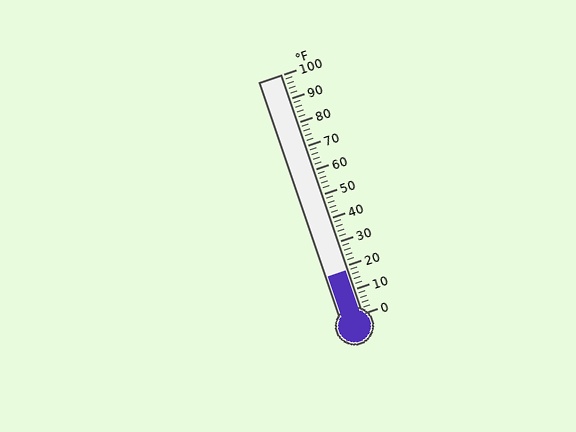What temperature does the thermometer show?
The thermometer shows approximately 18°F.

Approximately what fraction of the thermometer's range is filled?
The thermometer is filled to approximately 20% of its range.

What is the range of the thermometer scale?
The thermometer scale ranges from 0°F to 100°F.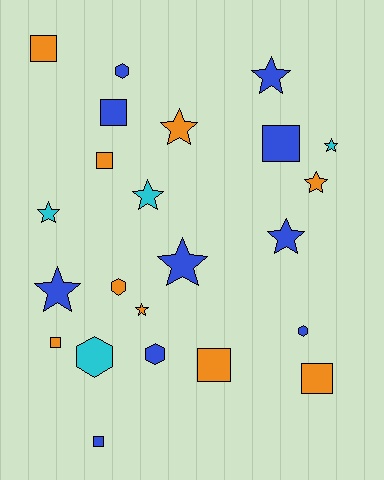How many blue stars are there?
There are 4 blue stars.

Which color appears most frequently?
Blue, with 10 objects.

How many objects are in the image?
There are 23 objects.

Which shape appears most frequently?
Star, with 10 objects.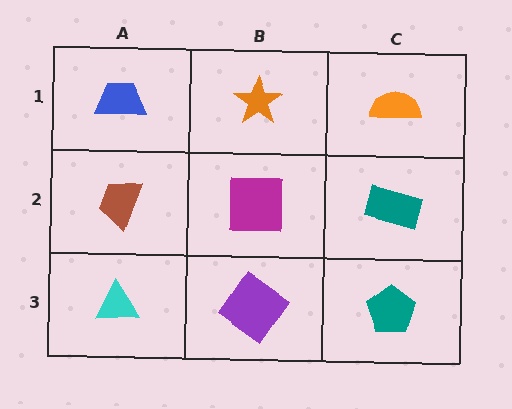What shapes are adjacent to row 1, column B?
A magenta square (row 2, column B), a blue trapezoid (row 1, column A), an orange semicircle (row 1, column C).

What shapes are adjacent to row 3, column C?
A teal rectangle (row 2, column C), a purple diamond (row 3, column B).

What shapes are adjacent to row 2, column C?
An orange semicircle (row 1, column C), a teal pentagon (row 3, column C), a magenta square (row 2, column B).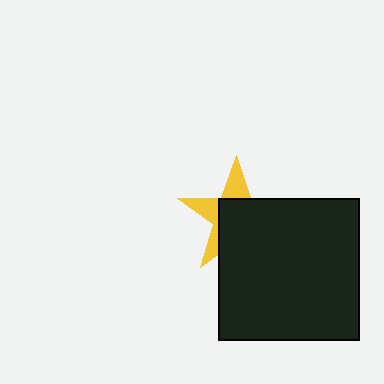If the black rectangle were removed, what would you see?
You would see the complete yellow star.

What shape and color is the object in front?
The object in front is a black rectangle.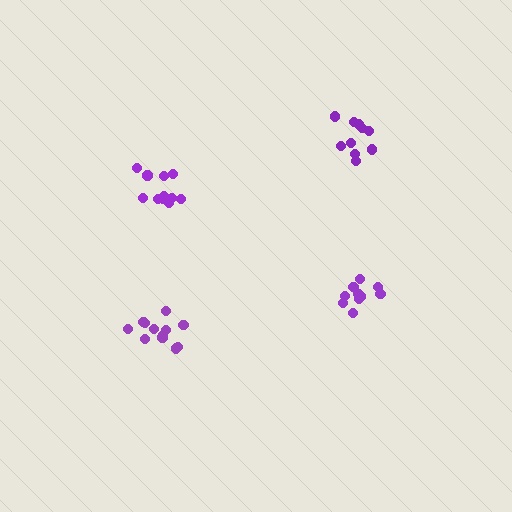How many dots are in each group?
Group 1: 10 dots, Group 2: 10 dots, Group 3: 12 dots, Group 4: 11 dots (43 total).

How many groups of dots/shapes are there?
There are 4 groups.